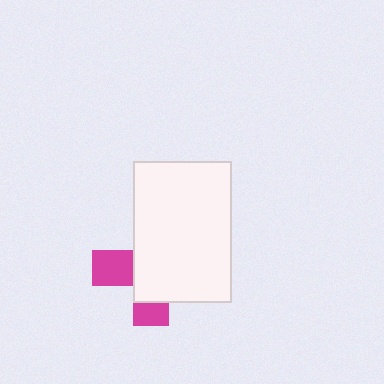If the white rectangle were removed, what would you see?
You would see the complete magenta cross.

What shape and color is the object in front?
The object in front is a white rectangle.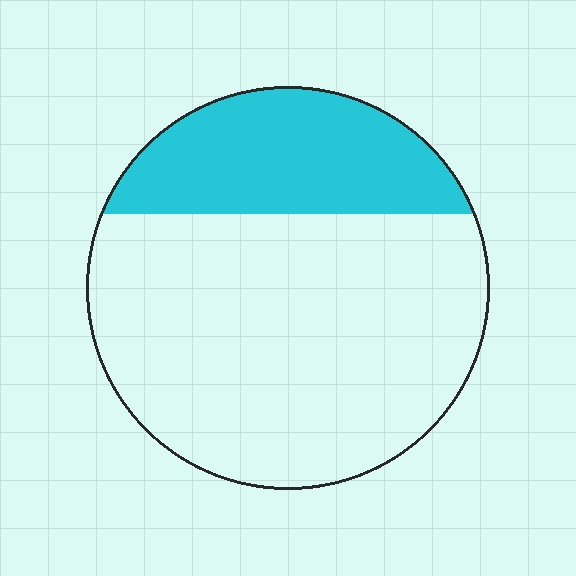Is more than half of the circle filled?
No.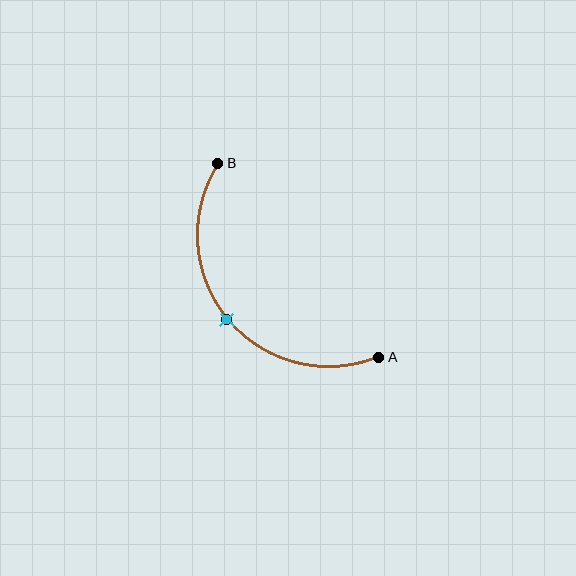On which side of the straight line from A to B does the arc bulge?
The arc bulges below and to the left of the straight line connecting A and B.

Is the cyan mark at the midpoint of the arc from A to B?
Yes. The cyan mark lies on the arc at equal arc-length from both A and B — it is the arc midpoint.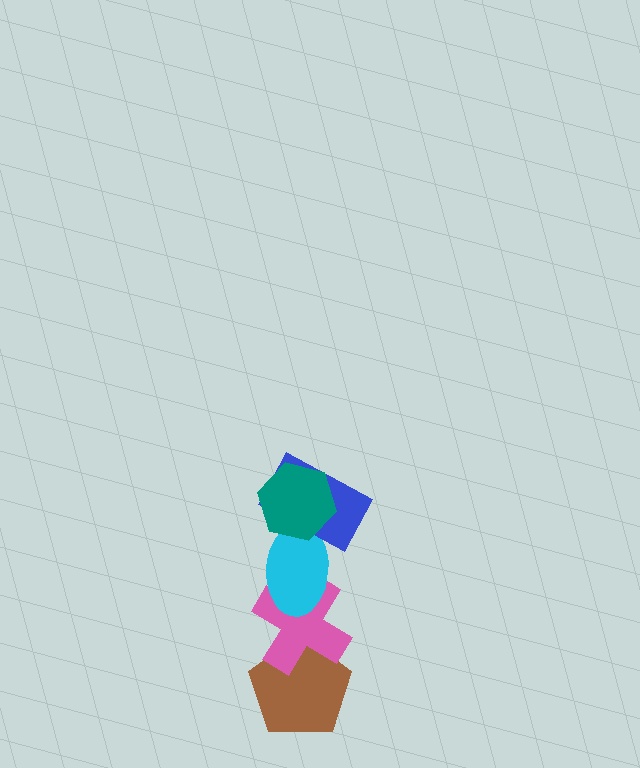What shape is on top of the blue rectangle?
The teal hexagon is on top of the blue rectangle.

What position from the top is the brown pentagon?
The brown pentagon is 5th from the top.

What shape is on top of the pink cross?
The cyan ellipse is on top of the pink cross.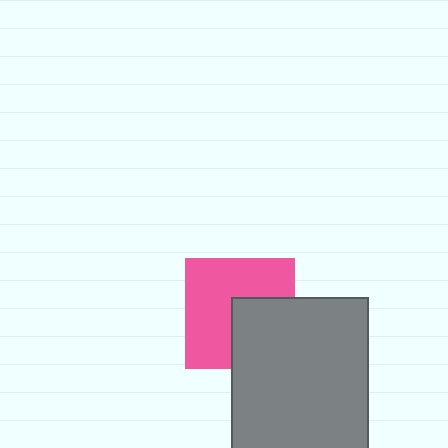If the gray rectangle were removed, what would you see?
You would see the complete pink square.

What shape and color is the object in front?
The object in front is a gray rectangle.